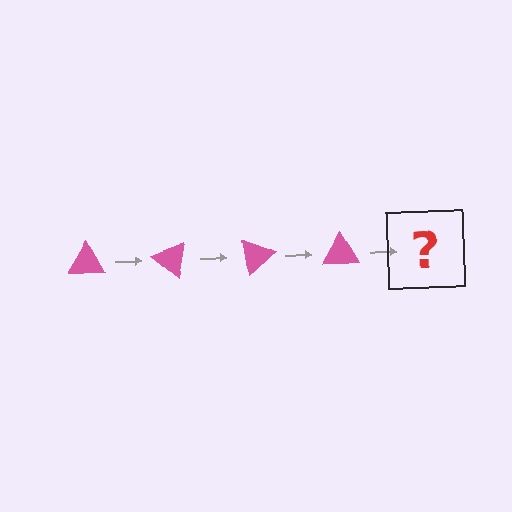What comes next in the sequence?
The next element should be a pink triangle rotated 160 degrees.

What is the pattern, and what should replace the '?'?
The pattern is that the triangle rotates 40 degrees each step. The '?' should be a pink triangle rotated 160 degrees.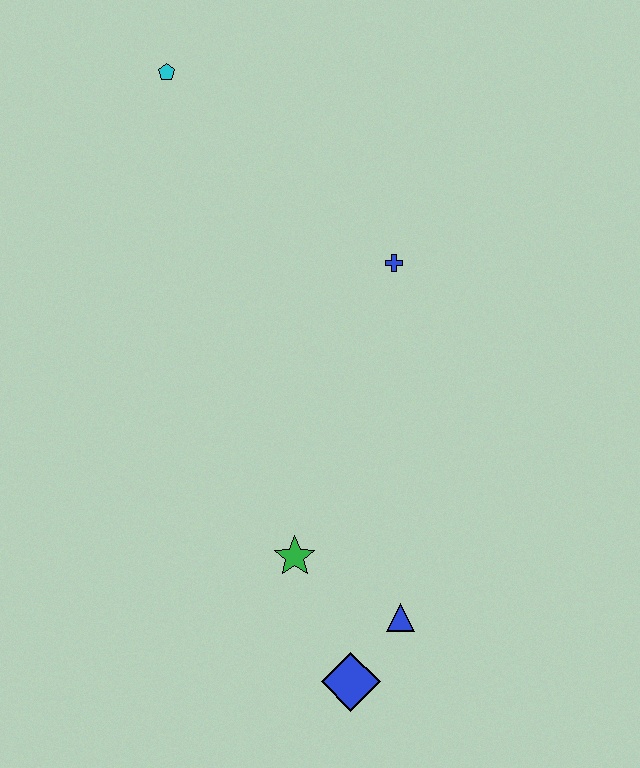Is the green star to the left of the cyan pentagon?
No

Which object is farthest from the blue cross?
The blue diamond is farthest from the blue cross.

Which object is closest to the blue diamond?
The blue triangle is closest to the blue diamond.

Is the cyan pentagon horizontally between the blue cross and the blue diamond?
No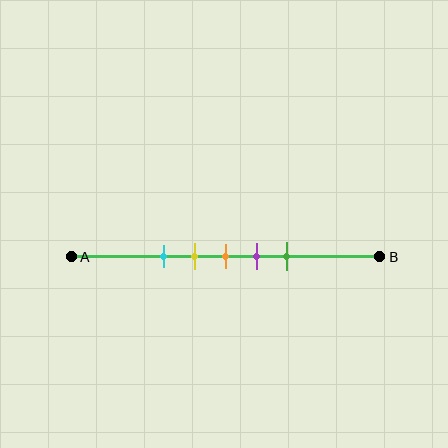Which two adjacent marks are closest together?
The yellow and orange marks are the closest adjacent pair.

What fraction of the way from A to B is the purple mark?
The purple mark is approximately 60% (0.6) of the way from A to B.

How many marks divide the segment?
There are 5 marks dividing the segment.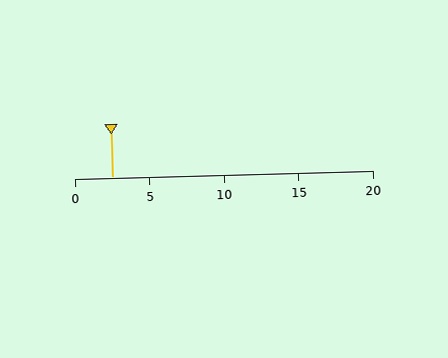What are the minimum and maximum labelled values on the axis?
The axis runs from 0 to 20.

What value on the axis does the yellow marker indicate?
The marker indicates approximately 2.5.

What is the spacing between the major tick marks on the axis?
The major ticks are spaced 5 apart.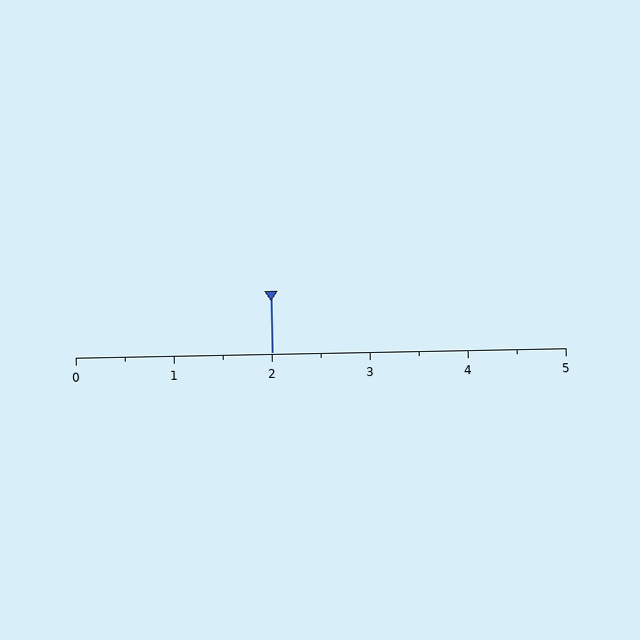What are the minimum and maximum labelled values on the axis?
The axis runs from 0 to 5.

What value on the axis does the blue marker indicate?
The marker indicates approximately 2.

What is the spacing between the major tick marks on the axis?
The major ticks are spaced 1 apart.